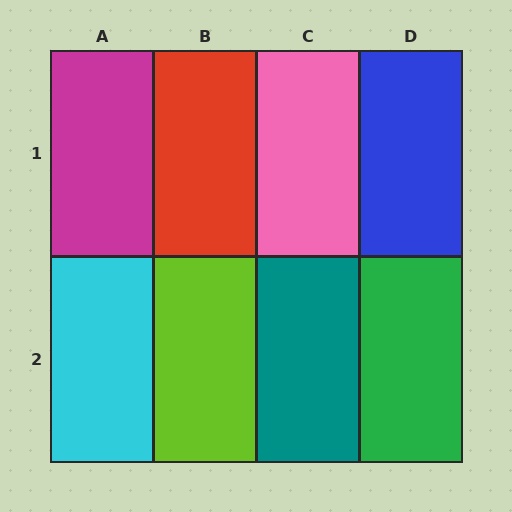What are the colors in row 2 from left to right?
Cyan, lime, teal, green.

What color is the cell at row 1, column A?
Magenta.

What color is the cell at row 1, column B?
Red.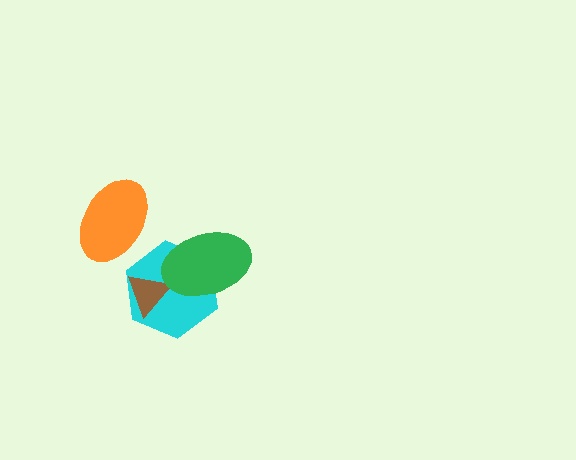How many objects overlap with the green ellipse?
1 object overlaps with the green ellipse.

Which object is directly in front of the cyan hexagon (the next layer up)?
The brown triangle is directly in front of the cyan hexagon.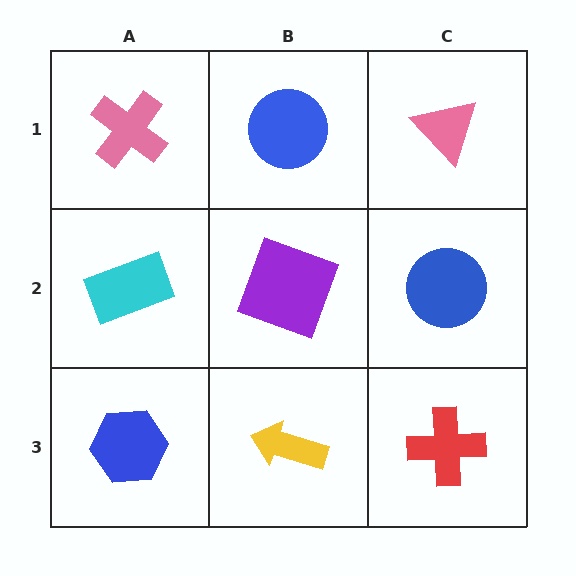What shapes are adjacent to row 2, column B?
A blue circle (row 1, column B), a yellow arrow (row 3, column B), a cyan rectangle (row 2, column A), a blue circle (row 2, column C).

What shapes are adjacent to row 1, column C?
A blue circle (row 2, column C), a blue circle (row 1, column B).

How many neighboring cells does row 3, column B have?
3.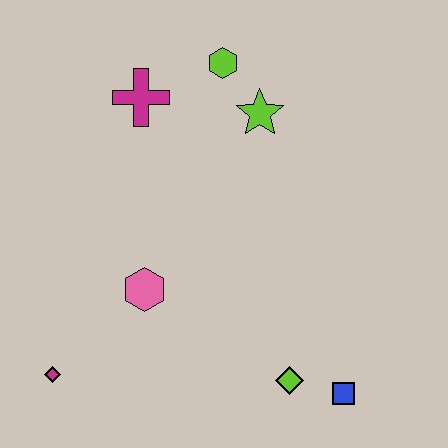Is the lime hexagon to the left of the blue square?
Yes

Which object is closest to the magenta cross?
The lime hexagon is closest to the magenta cross.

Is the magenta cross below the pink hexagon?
No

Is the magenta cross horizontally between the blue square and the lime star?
No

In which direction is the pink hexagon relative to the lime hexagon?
The pink hexagon is below the lime hexagon.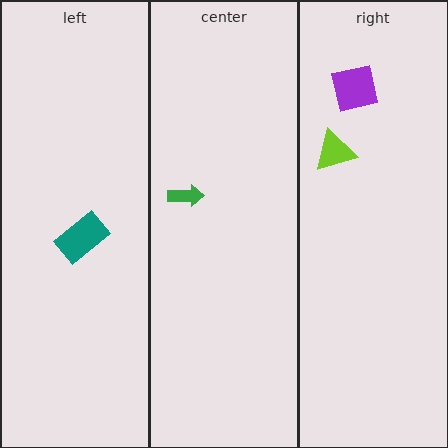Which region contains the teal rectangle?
The left region.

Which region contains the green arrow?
The center region.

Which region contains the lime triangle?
The right region.